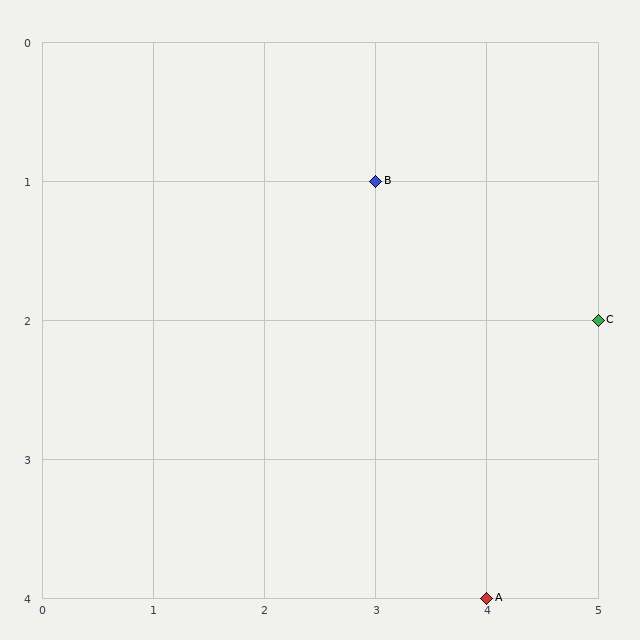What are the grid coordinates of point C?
Point C is at grid coordinates (5, 2).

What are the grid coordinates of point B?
Point B is at grid coordinates (3, 1).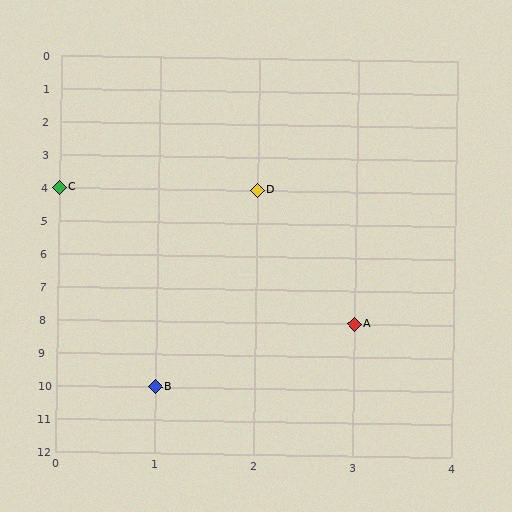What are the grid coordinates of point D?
Point D is at grid coordinates (2, 4).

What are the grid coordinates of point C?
Point C is at grid coordinates (0, 4).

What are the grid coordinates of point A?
Point A is at grid coordinates (3, 8).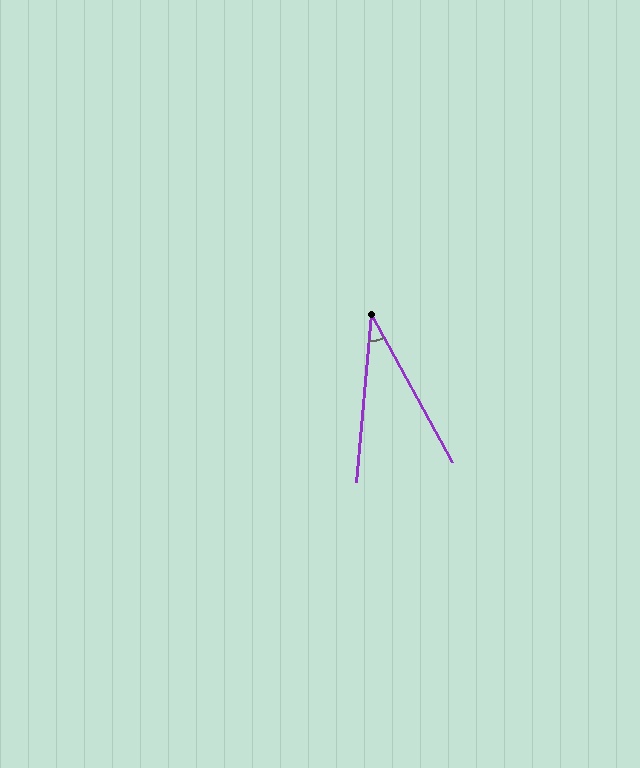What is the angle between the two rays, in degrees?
Approximately 34 degrees.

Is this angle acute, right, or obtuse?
It is acute.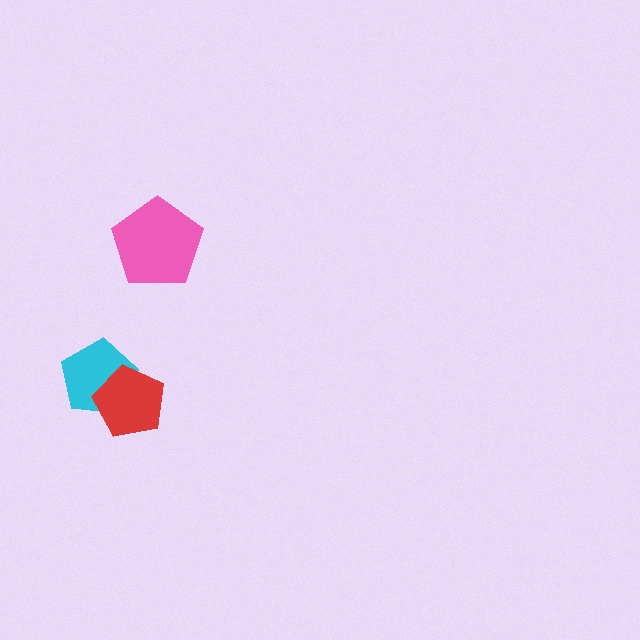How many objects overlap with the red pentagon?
1 object overlaps with the red pentagon.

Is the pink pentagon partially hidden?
No, no other shape covers it.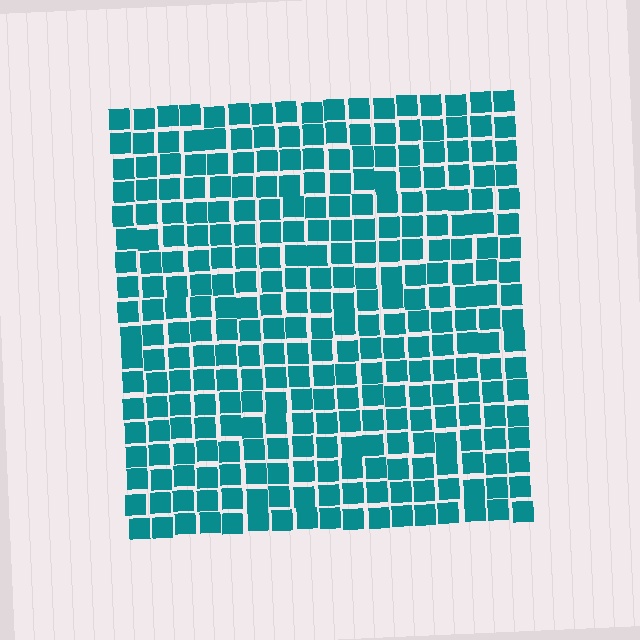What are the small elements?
The small elements are squares.